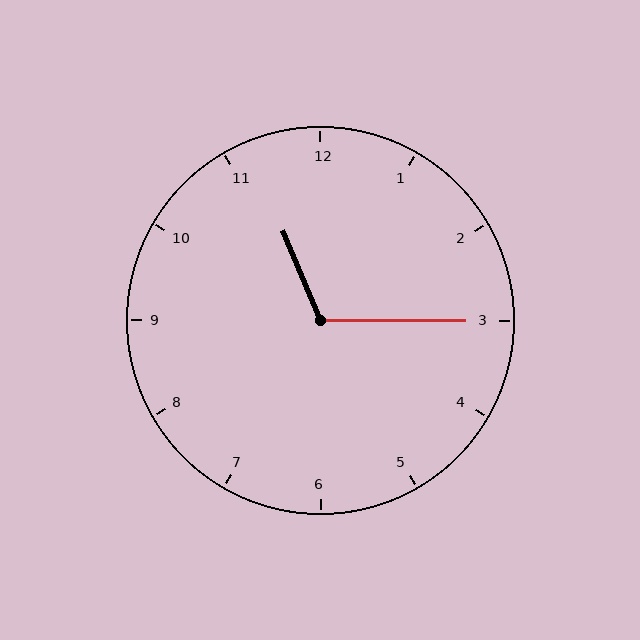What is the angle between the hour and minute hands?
Approximately 112 degrees.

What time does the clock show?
11:15.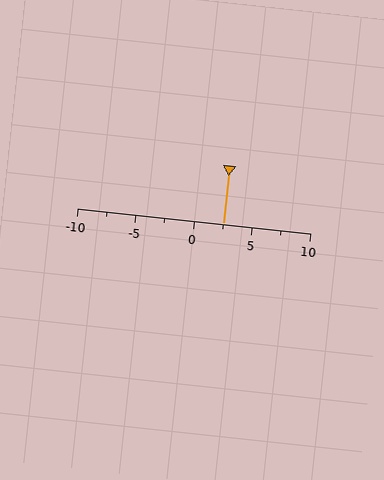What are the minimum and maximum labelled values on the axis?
The axis runs from -10 to 10.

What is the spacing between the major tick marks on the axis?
The major ticks are spaced 5 apart.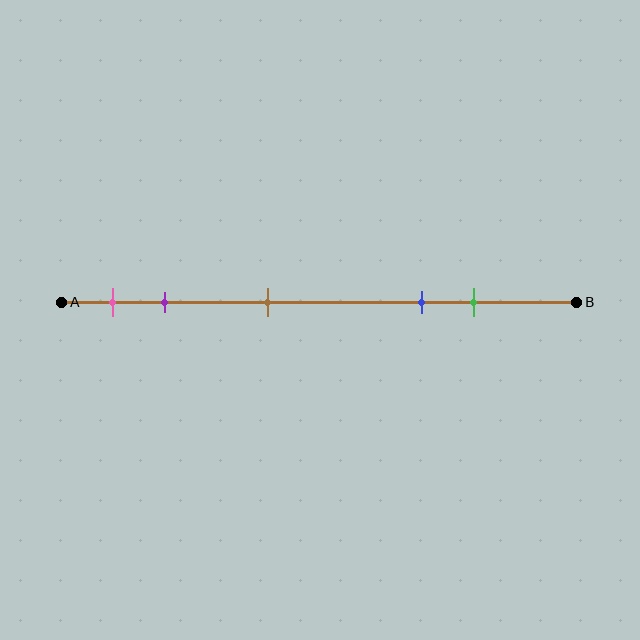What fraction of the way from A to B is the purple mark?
The purple mark is approximately 20% (0.2) of the way from A to B.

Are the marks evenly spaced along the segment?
No, the marks are not evenly spaced.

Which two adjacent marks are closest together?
The pink and purple marks are the closest adjacent pair.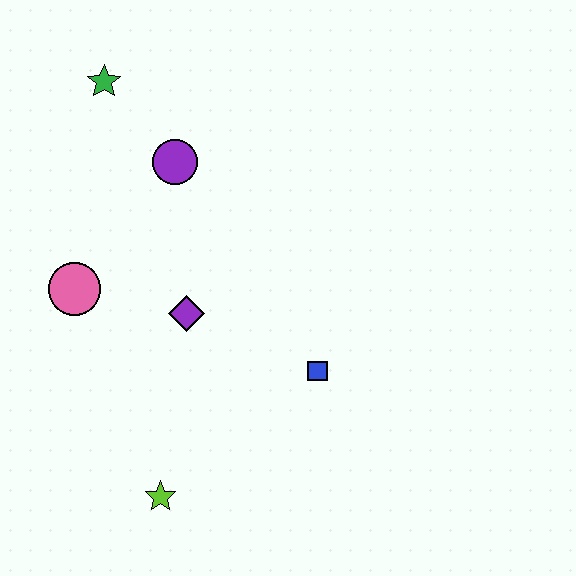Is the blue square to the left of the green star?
No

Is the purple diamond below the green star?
Yes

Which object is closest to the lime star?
The purple diamond is closest to the lime star.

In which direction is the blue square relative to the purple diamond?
The blue square is to the right of the purple diamond.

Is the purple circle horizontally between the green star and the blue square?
Yes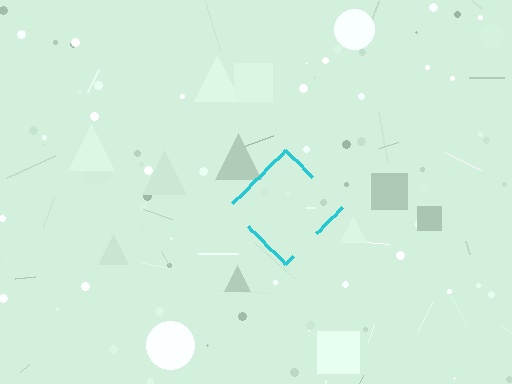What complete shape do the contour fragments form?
The contour fragments form a diamond.